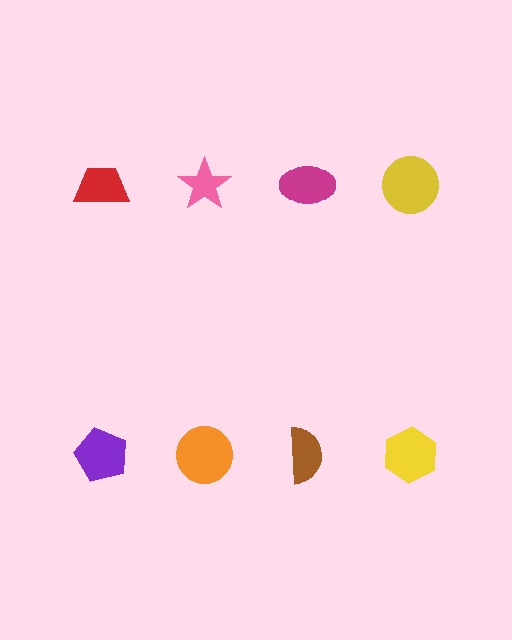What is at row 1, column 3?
A magenta ellipse.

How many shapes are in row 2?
4 shapes.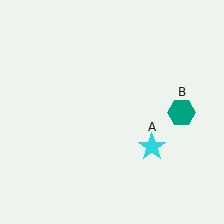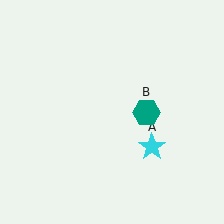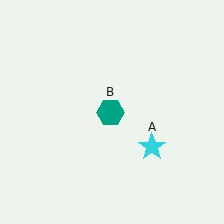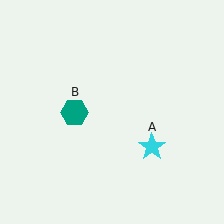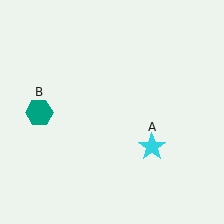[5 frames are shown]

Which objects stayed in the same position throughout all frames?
Cyan star (object A) remained stationary.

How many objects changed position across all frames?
1 object changed position: teal hexagon (object B).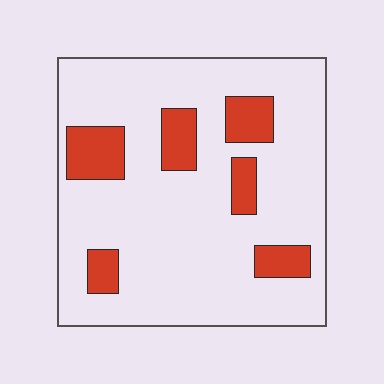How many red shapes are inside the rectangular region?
6.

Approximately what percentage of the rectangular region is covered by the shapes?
Approximately 15%.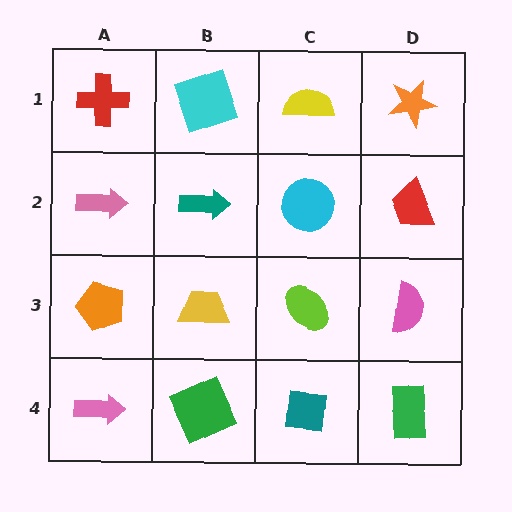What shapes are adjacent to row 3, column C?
A cyan circle (row 2, column C), a teal square (row 4, column C), a yellow trapezoid (row 3, column B), a pink semicircle (row 3, column D).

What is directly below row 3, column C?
A teal square.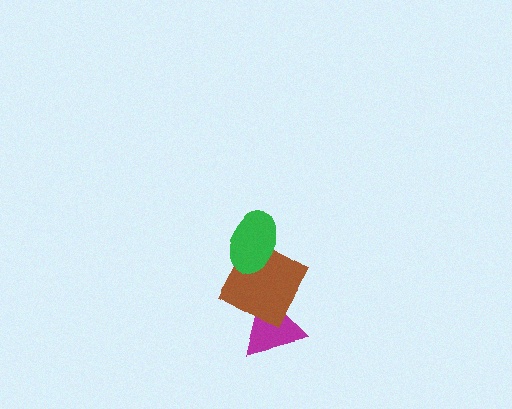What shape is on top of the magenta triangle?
The brown square is on top of the magenta triangle.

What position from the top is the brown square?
The brown square is 2nd from the top.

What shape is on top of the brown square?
The green ellipse is on top of the brown square.